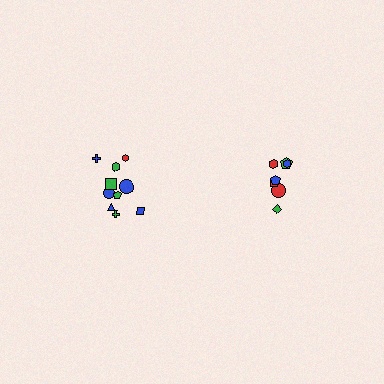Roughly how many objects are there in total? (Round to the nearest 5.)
Roughly 15 objects in total.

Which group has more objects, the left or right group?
The left group.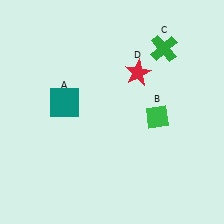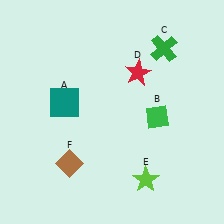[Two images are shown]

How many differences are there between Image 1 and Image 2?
There are 2 differences between the two images.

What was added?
A lime star (E), a brown diamond (F) were added in Image 2.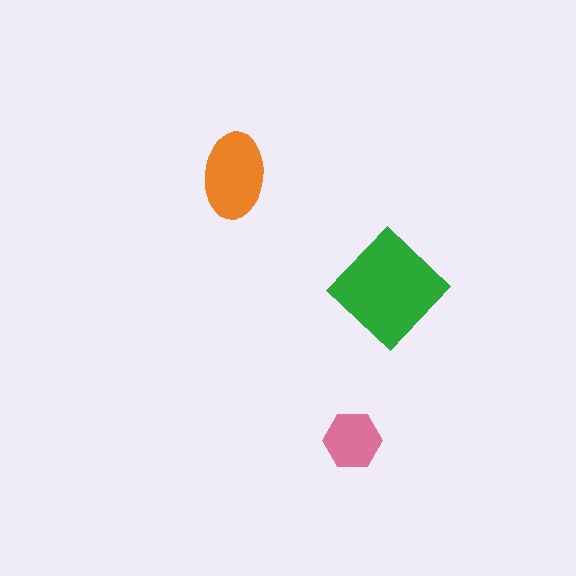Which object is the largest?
The green diamond.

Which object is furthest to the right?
The green diamond is rightmost.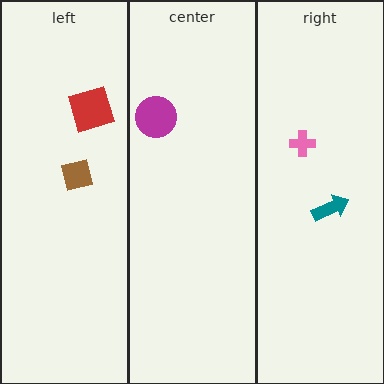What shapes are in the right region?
The pink cross, the teal arrow.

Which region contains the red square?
The left region.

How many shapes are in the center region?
1.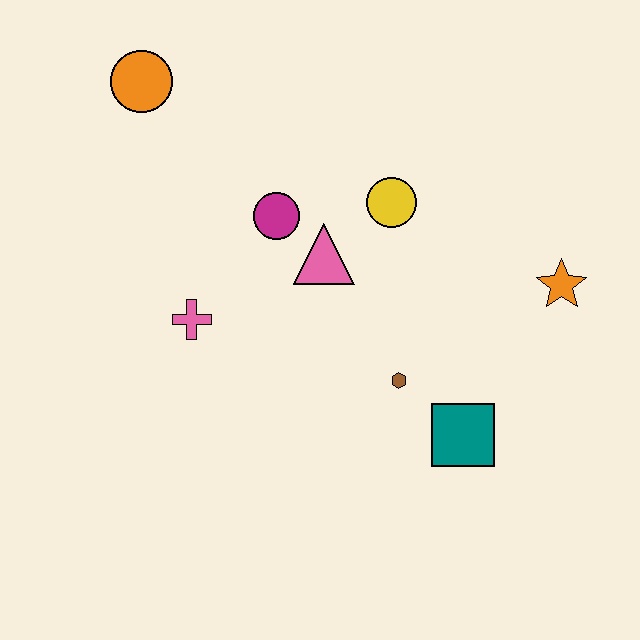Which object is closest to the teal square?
The brown hexagon is closest to the teal square.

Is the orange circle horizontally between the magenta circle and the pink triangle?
No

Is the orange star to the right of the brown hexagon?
Yes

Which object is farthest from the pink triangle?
The orange circle is farthest from the pink triangle.